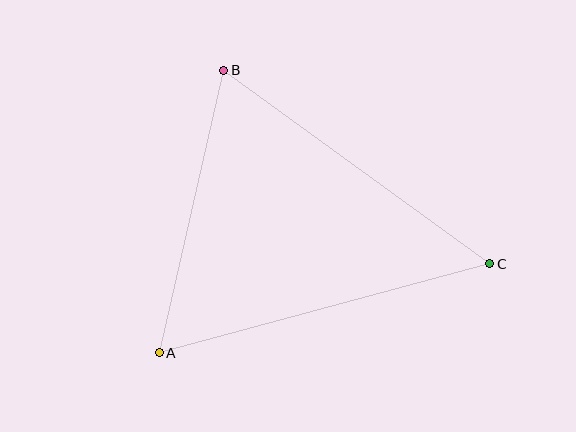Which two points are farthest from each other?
Points A and C are farthest from each other.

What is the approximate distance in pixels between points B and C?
The distance between B and C is approximately 329 pixels.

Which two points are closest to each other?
Points A and B are closest to each other.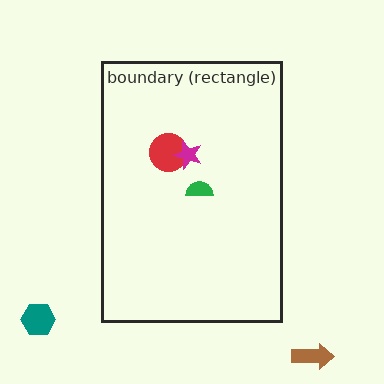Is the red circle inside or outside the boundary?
Inside.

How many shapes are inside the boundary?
3 inside, 2 outside.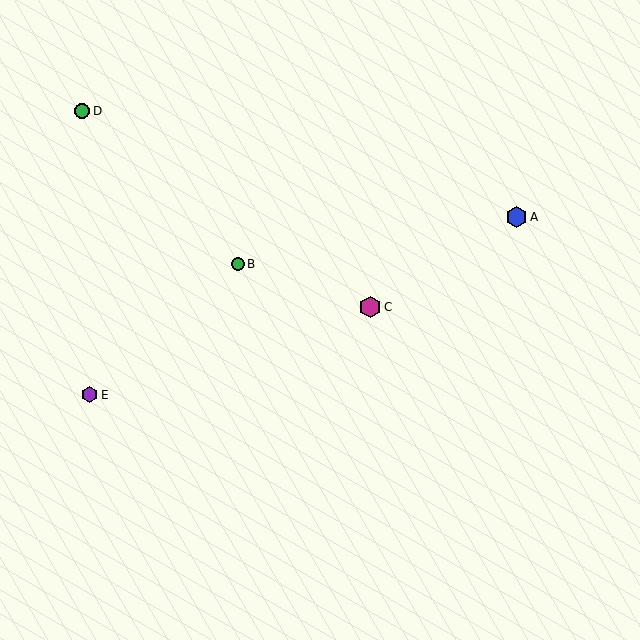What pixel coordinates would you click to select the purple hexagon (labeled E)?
Click at (90, 395) to select the purple hexagon E.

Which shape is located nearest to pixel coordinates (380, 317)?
The magenta hexagon (labeled C) at (370, 307) is nearest to that location.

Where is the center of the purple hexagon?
The center of the purple hexagon is at (90, 395).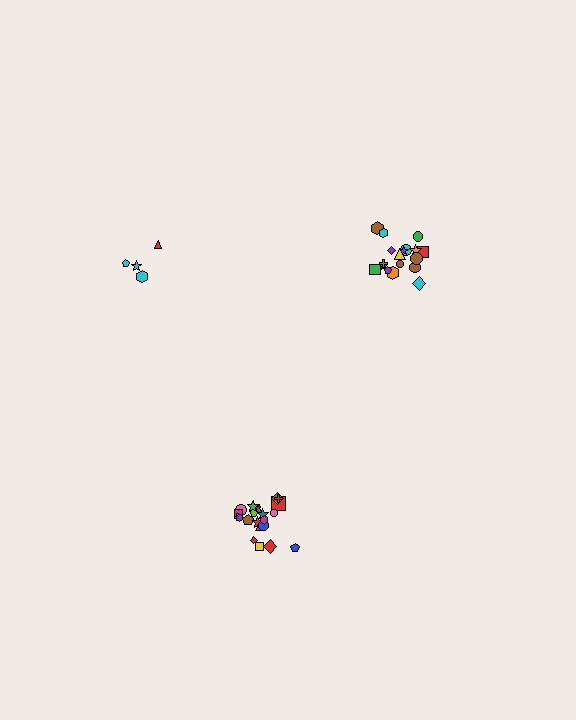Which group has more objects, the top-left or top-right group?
The top-right group.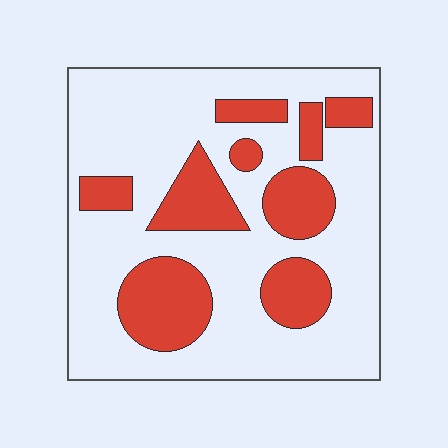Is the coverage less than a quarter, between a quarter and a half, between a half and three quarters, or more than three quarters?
Between a quarter and a half.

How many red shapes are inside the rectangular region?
9.